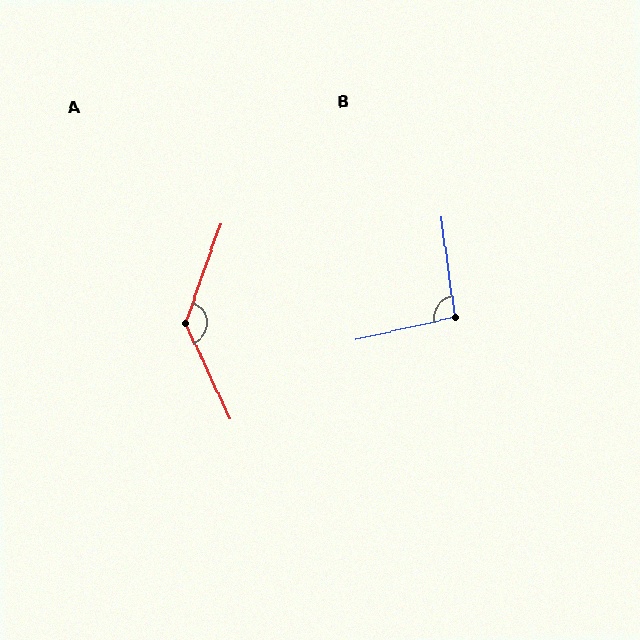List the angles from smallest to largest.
B (96°), A (135°).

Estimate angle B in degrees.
Approximately 96 degrees.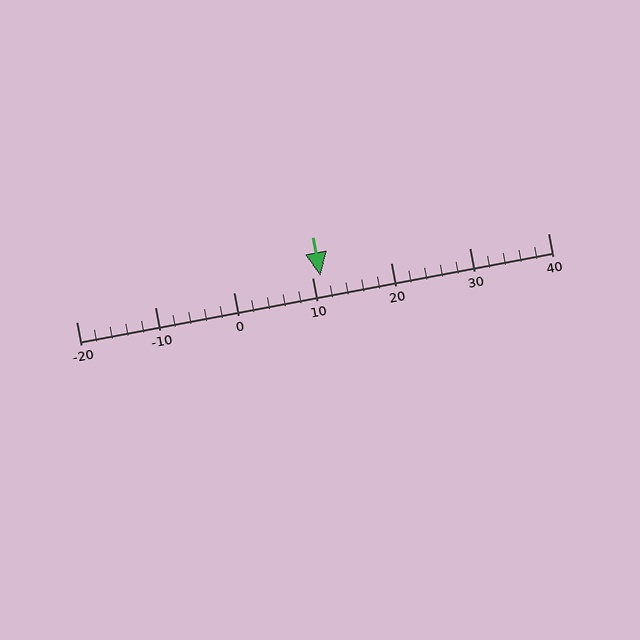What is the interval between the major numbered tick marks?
The major tick marks are spaced 10 units apart.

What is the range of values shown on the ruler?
The ruler shows values from -20 to 40.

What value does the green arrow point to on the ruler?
The green arrow points to approximately 11.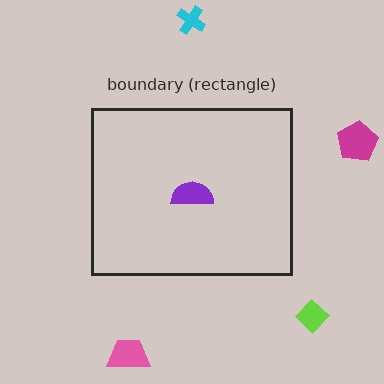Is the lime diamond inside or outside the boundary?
Outside.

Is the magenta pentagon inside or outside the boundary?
Outside.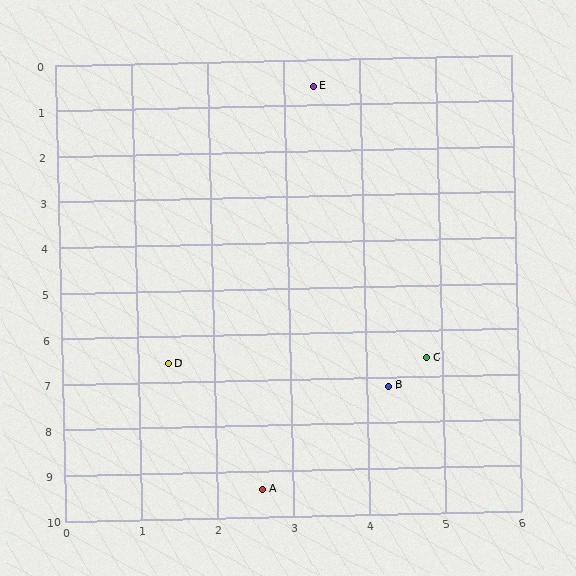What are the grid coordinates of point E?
Point E is at approximately (3.4, 0.6).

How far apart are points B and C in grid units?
Points B and C are about 0.8 grid units apart.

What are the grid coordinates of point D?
Point D is at approximately (1.4, 6.6).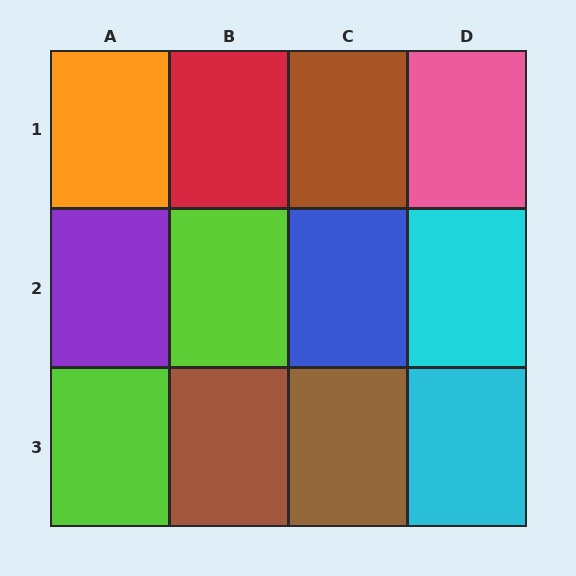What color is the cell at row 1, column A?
Orange.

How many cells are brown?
3 cells are brown.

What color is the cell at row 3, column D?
Cyan.